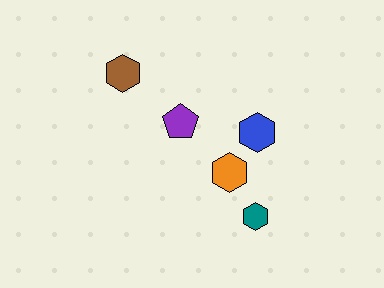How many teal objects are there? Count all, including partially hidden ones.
There is 1 teal object.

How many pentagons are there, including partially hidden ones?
There is 1 pentagon.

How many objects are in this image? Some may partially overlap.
There are 5 objects.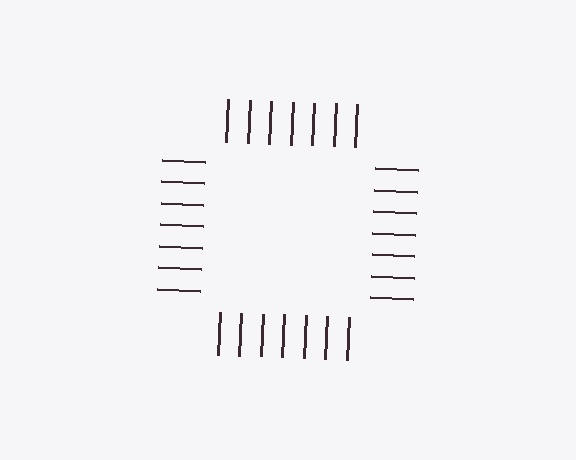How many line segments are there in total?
28 — 7 along each of the 4 edges.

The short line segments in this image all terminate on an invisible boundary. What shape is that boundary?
An illusory square — the line segments terminate on its edges but no continuous stroke is drawn.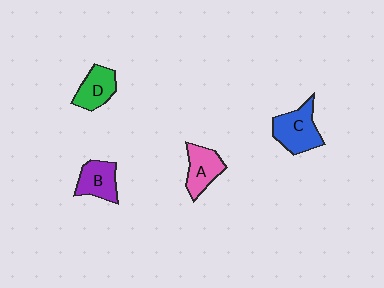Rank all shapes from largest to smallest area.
From largest to smallest: C (blue), A (pink), B (purple), D (green).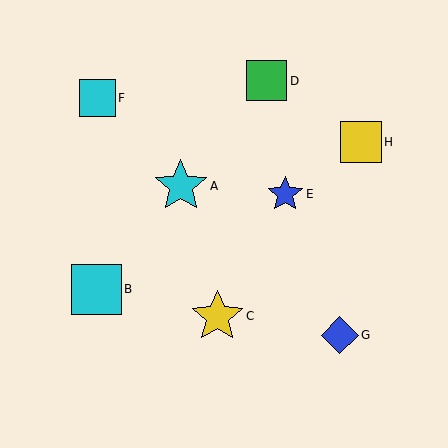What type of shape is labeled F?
Shape F is a cyan square.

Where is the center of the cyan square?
The center of the cyan square is at (97, 98).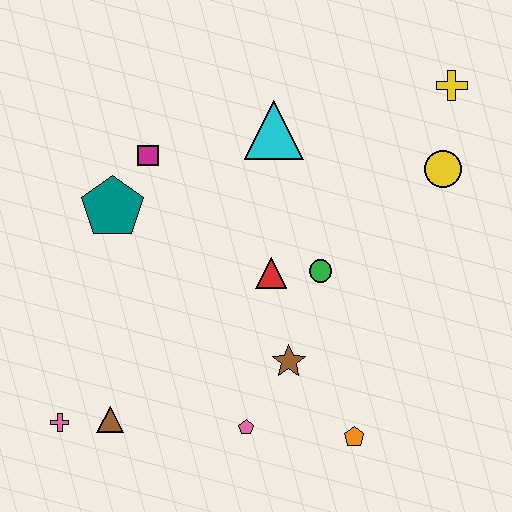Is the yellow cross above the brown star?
Yes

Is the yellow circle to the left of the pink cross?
No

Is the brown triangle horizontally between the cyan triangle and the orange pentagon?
No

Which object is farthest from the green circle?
The pink cross is farthest from the green circle.